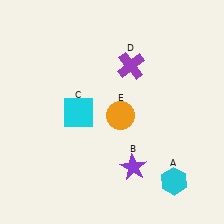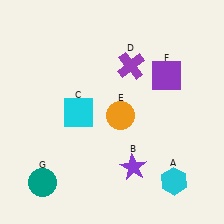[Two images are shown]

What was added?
A purple square (F), a teal circle (G) were added in Image 2.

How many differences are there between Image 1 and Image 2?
There are 2 differences between the two images.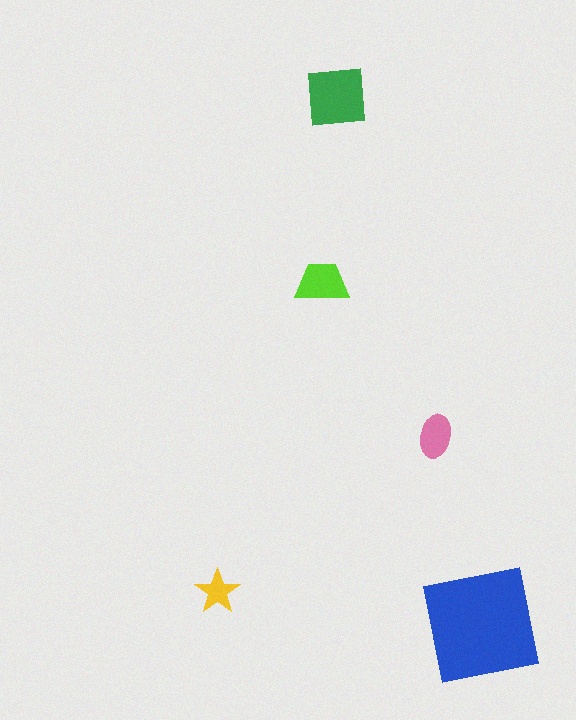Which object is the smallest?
The yellow star.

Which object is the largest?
The blue square.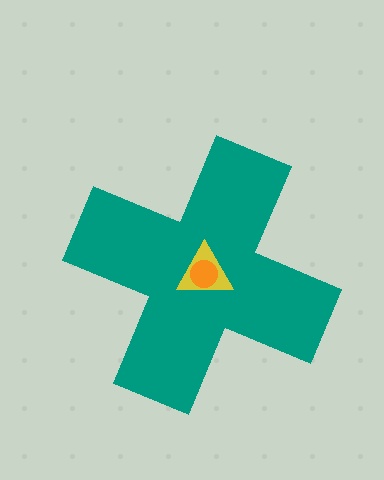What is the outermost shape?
The teal cross.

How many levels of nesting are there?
3.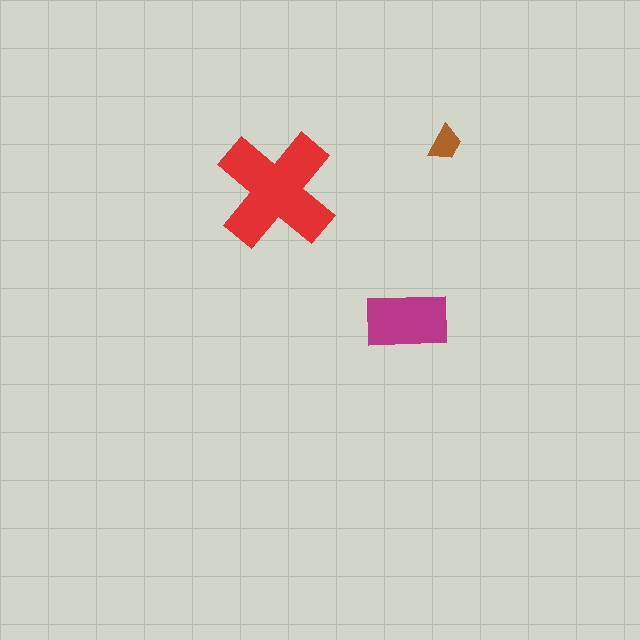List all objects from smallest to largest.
The brown trapezoid, the magenta rectangle, the red cross.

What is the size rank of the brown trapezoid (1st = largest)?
3rd.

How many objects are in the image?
There are 3 objects in the image.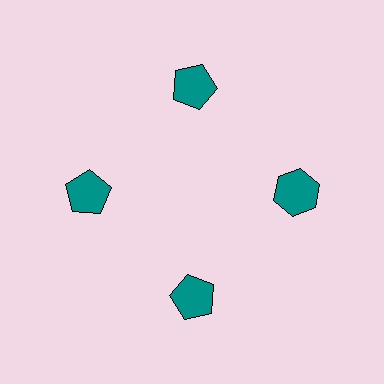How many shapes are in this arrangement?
There are 4 shapes arranged in a ring pattern.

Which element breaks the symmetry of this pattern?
The teal hexagon at roughly the 3 o'clock position breaks the symmetry. All other shapes are teal pentagons.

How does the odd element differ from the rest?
It has a different shape: hexagon instead of pentagon.